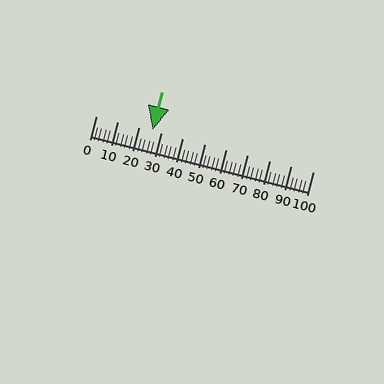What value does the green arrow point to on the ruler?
The green arrow points to approximately 26.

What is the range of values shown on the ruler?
The ruler shows values from 0 to 100.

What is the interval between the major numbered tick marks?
The major tick marks are spaced 10 units apart.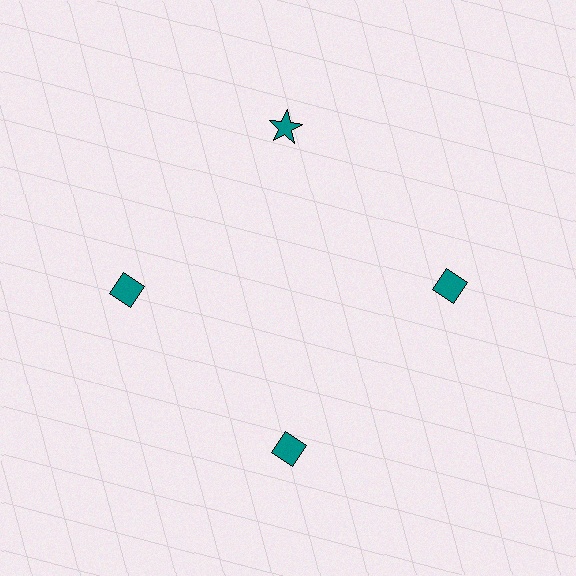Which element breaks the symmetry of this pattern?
The teal star at roughly the 12 o'clock position breaks the symmetry. All other shapes are teal diamonds.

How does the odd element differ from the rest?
It has a different shape: star instead of diamond.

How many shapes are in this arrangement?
There are 4 shapes arranged in a ring pattern.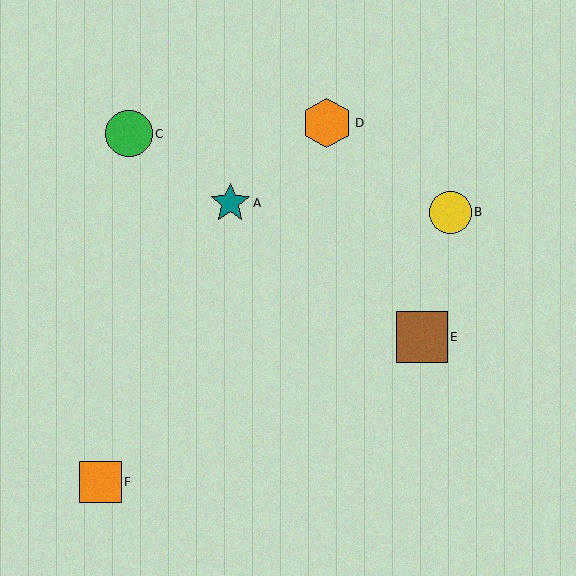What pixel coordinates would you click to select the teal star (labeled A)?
Click at (230, 203) to select the teal star A.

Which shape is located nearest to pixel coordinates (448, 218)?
The yellow circle (labeled B) at (450, 212) is nearest to that location.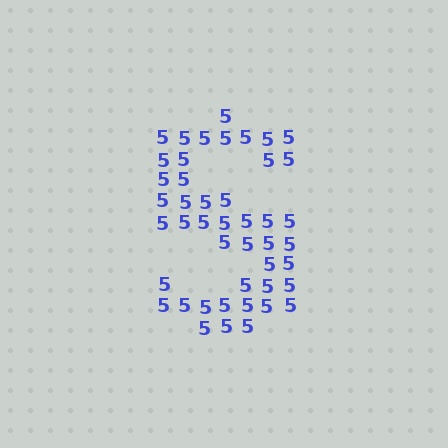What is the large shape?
The large shape is the letter S.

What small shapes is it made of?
It is made of small digit 5's.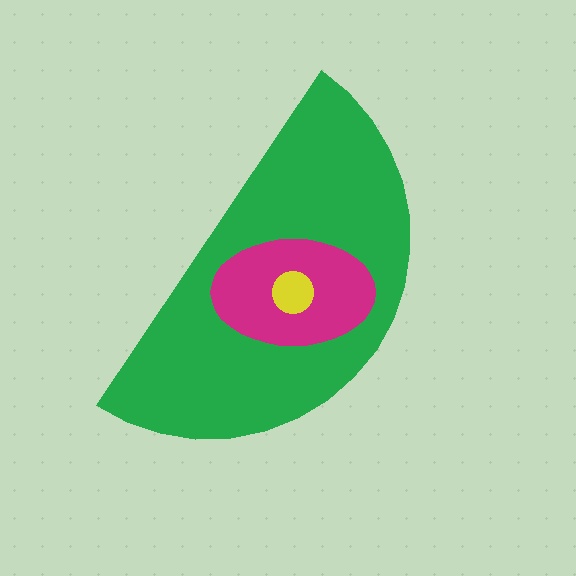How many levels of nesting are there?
3.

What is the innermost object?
The yellow circle.